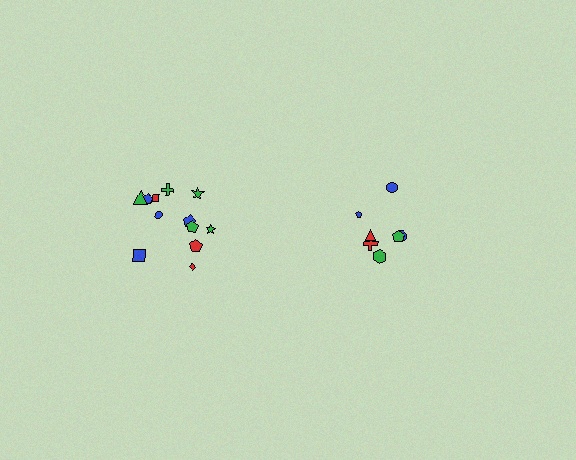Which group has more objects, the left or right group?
The left group.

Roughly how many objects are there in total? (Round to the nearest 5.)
Roughly 20 objects in total.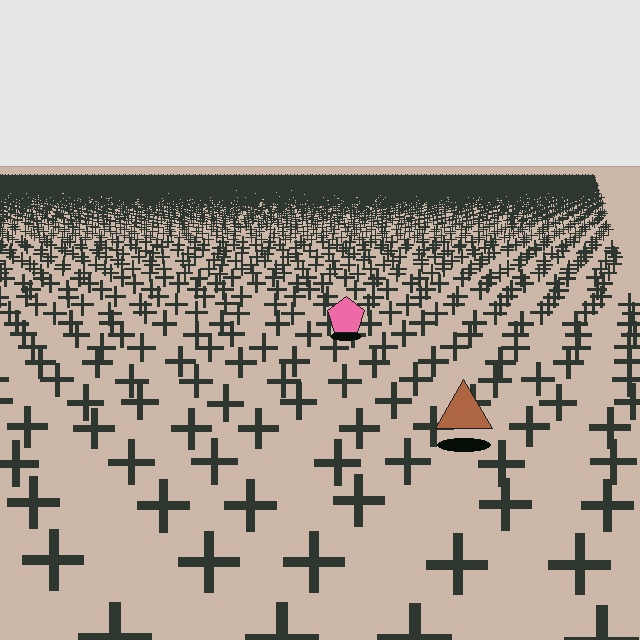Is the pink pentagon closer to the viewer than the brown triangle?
No. The brown triangle is closer — you can tell from the texture gradient: the ground texture is coarser near it.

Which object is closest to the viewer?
The brown triangle is closest. The texture marks near it are larger and more spread out.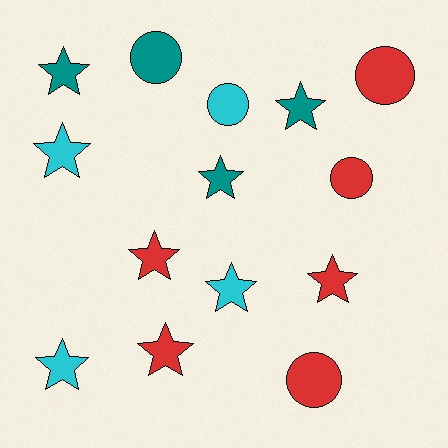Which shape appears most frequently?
Star, with 9 objects.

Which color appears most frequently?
Red, with 6 objects.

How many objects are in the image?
There are 14 objects.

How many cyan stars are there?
There are 3 cyan stars.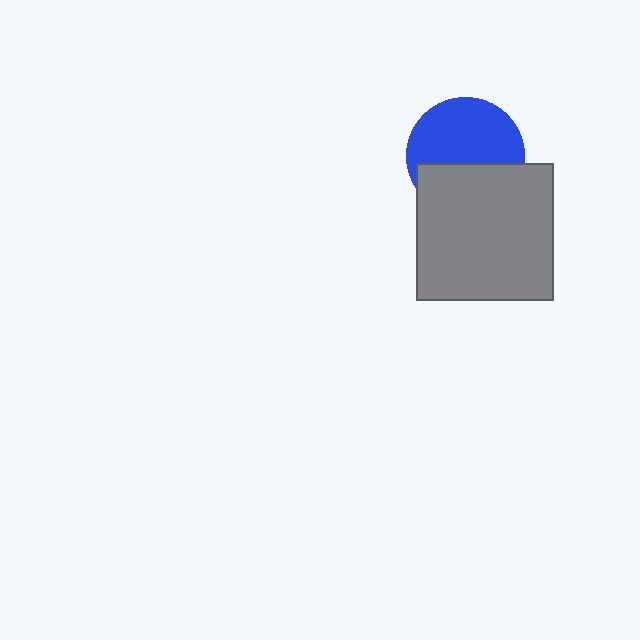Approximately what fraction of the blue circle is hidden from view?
Roughly 41% of the blue circle is hidden behind the gray square.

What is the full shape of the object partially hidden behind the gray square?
The partially hidden object is a blue circle.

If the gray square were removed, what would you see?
You would see the complete blue circle.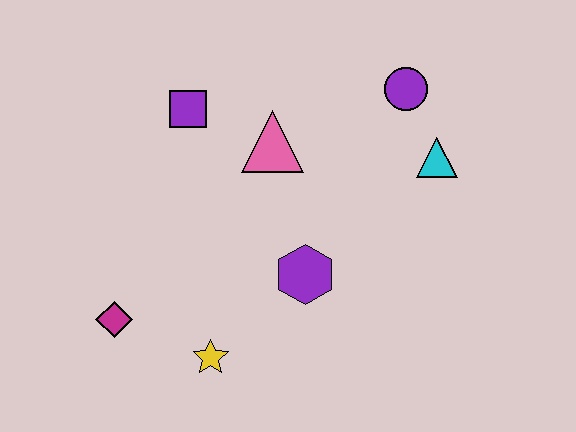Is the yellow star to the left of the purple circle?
Yes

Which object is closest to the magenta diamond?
The yellow star is closest to the magenta diamond.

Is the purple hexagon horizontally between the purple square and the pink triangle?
No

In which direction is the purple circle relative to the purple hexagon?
The purple circle is above the purple hexagon.